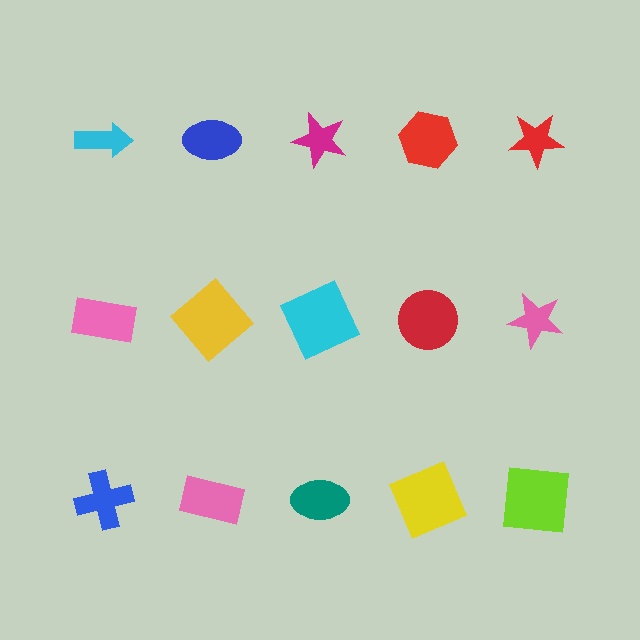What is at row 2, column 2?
A yellow diamond.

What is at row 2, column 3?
A cyan square.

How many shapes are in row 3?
5 shapes.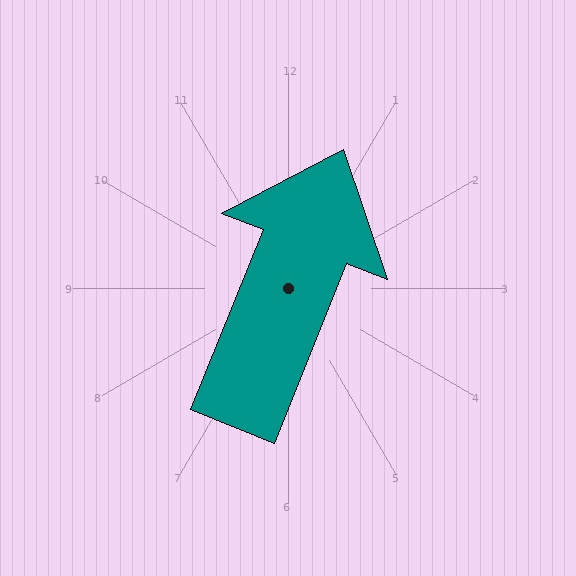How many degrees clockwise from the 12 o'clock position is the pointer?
Approximately 22 degrees.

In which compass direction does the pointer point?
North.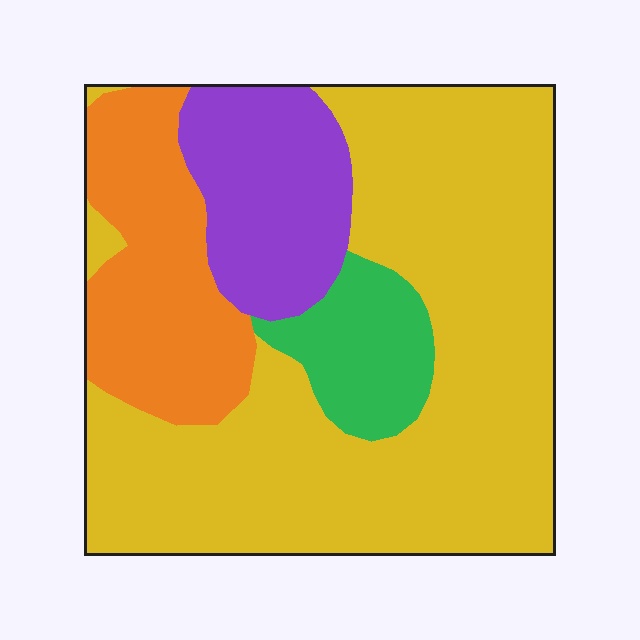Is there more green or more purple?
Purple.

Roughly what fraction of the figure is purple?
Purple covers around 15% of the figure.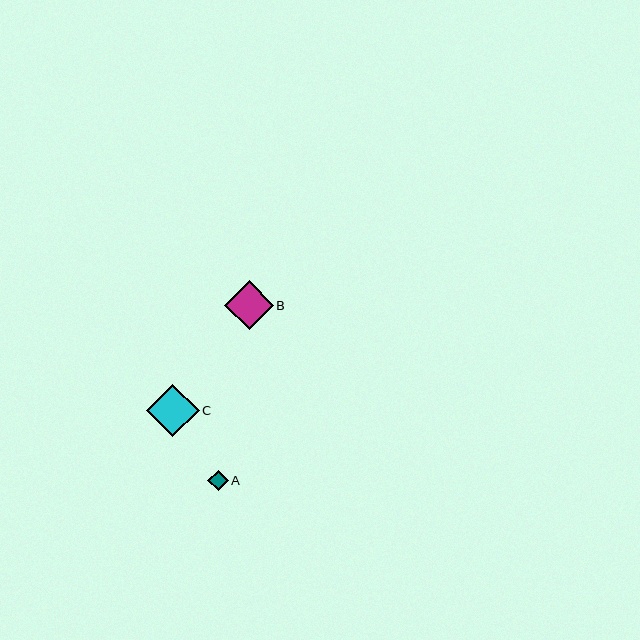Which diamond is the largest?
Diamond C is the largest with a size of approximately 53 pixels.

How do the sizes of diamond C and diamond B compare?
Diamond C and diamond B are approximately the same size.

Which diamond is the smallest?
Diamond A is the smallest with a size of approximately 20 pixels.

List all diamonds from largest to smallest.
From largest to smallest: C, B, A.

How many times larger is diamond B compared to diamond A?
Diamond B is approximately 2.4 times the size of diamond A.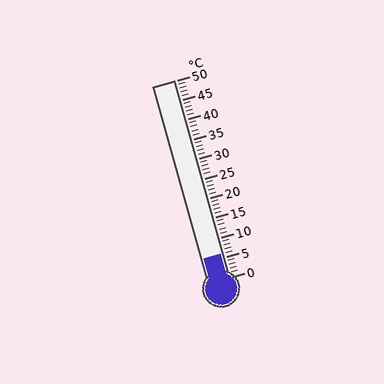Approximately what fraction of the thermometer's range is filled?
The thermometer is filled to approximately 10% of its range.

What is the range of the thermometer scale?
The thermometer scale ranges from 0°C to 50°C.